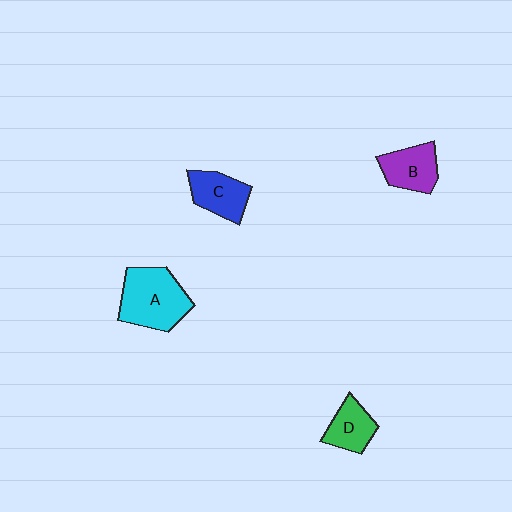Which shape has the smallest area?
Shape D (green).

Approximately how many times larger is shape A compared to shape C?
Approximately 1.6 times.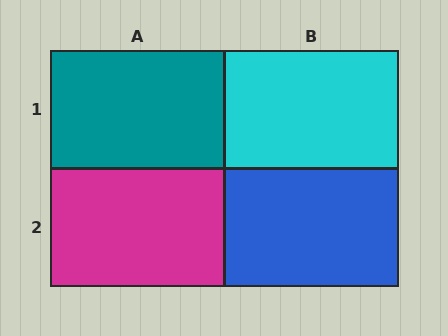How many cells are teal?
1 cell is teal.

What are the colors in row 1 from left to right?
Teal, cyan.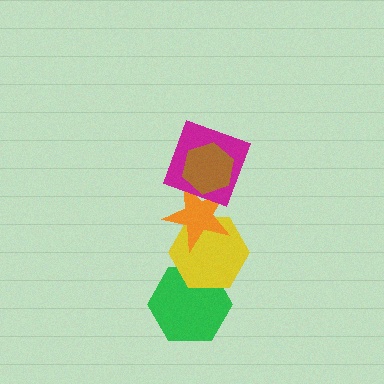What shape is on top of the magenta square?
The brown hexagon is on top of the magenta square.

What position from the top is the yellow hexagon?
The yellow hexagon is 4th from the top.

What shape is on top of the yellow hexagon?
The orange star is on top of the yellow hexagon.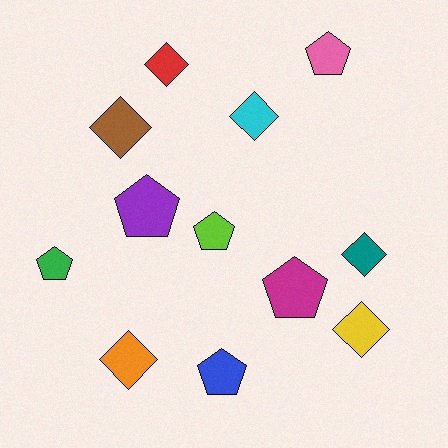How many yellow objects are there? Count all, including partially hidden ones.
There is 1 yellow object.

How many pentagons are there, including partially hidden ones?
There are 6 pentagons.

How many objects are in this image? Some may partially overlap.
There are 12 objects.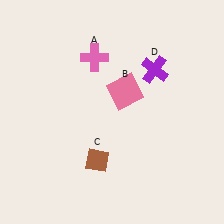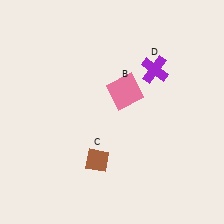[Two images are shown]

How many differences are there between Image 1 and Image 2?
There is 1 difference between the two images.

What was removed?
The pink cross (A) was removed in Image 2.